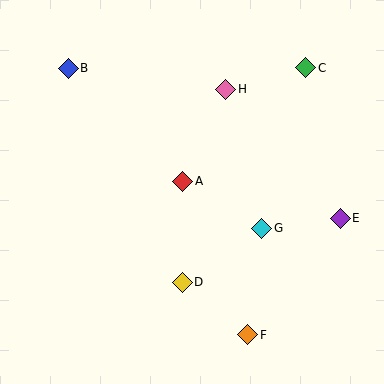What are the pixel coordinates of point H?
Point H is at (226, 89).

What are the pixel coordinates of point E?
Point E is at (340, 218).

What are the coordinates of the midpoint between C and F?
The midpoint between C and F is at (277, 201).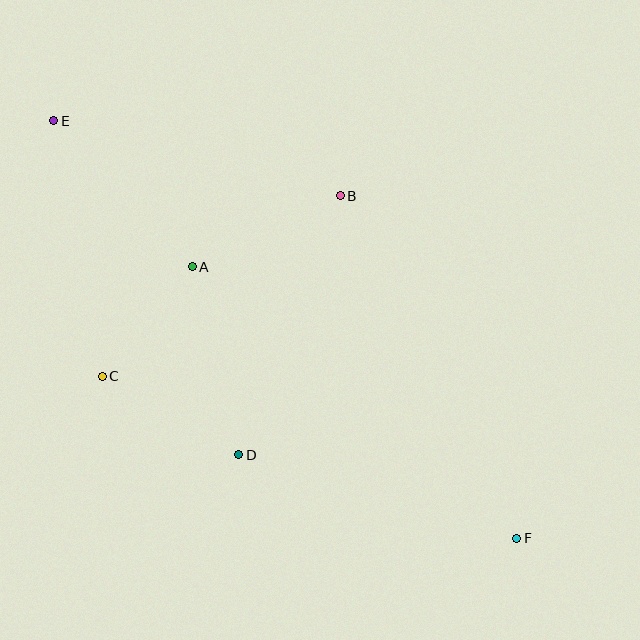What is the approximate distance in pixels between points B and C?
The distance between B and C is approximately 299 pixels.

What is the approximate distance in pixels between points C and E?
The distance between C and E is approximately 260 pixels.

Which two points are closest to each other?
Points A and C are closest to each other.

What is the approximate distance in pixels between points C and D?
The distance between C and D is approximately 157 pixels.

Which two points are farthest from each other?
Points E and F are farthest from each other.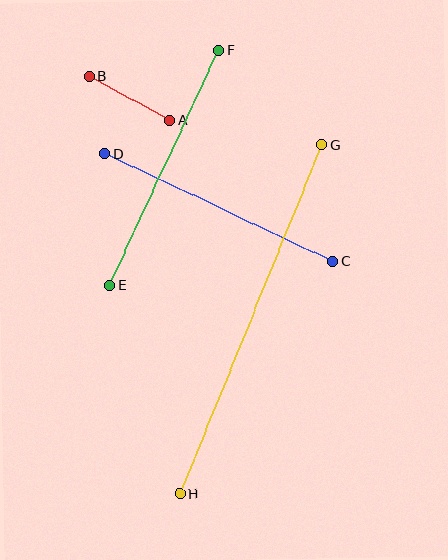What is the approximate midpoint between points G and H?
The midpoint is at approximately (251, 319) pixels.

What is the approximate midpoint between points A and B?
The midpoint is at approximately (129, 99) pixels.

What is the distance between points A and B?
The distance is approximately 92 pixels.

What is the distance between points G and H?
The distance is approximately 376 pixels.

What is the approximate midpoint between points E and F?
The midpoint is at approximately (164, 168) pixels.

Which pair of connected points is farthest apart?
Points G and H are farthest apart.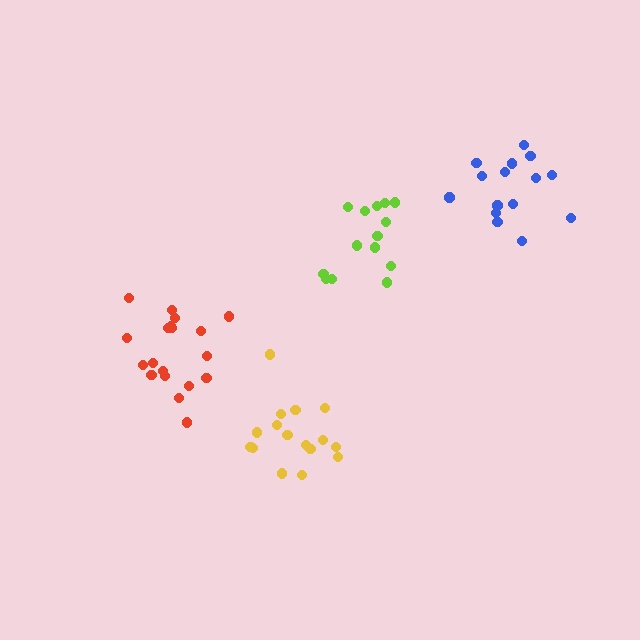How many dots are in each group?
Group 1: 19 dots, Group 2: 15 dots, Group 3: 17 dots, Group 4: 14 dots (65 total).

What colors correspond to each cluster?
The clusters are colored: red, blue, yellow, lime.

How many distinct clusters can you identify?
There are 4 distinct clusters.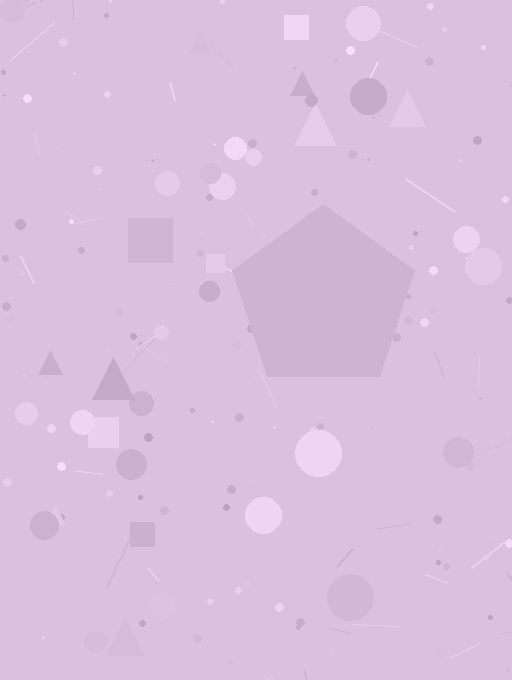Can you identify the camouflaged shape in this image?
The camouflaged shape is a pentagon.